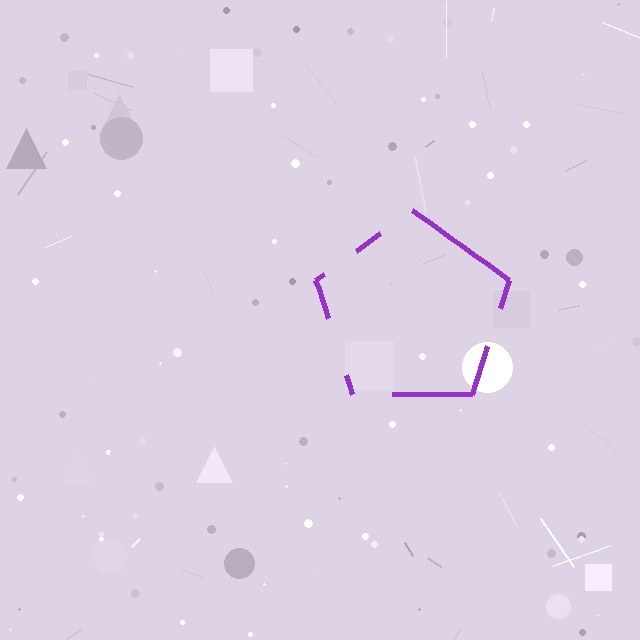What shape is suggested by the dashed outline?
The dashed outline suggests a pentagon.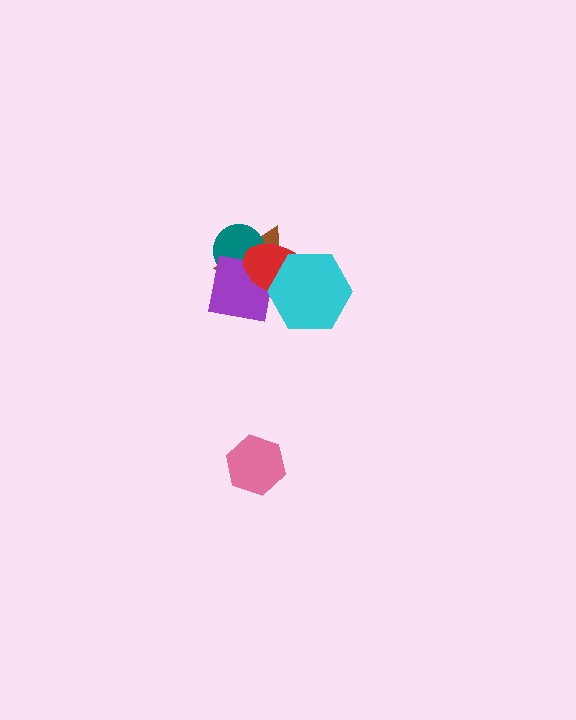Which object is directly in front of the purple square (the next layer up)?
The red ellipse is directly in front of the purple square.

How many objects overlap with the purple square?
4 objects overlap with the purple square.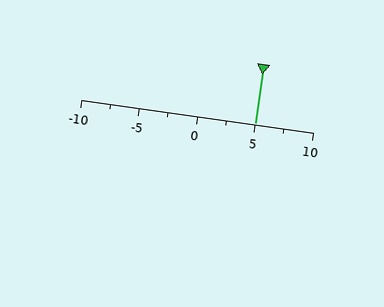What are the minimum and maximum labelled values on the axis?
The axis runs from -10 to 10.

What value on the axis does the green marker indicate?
The marker indicates approximately 5.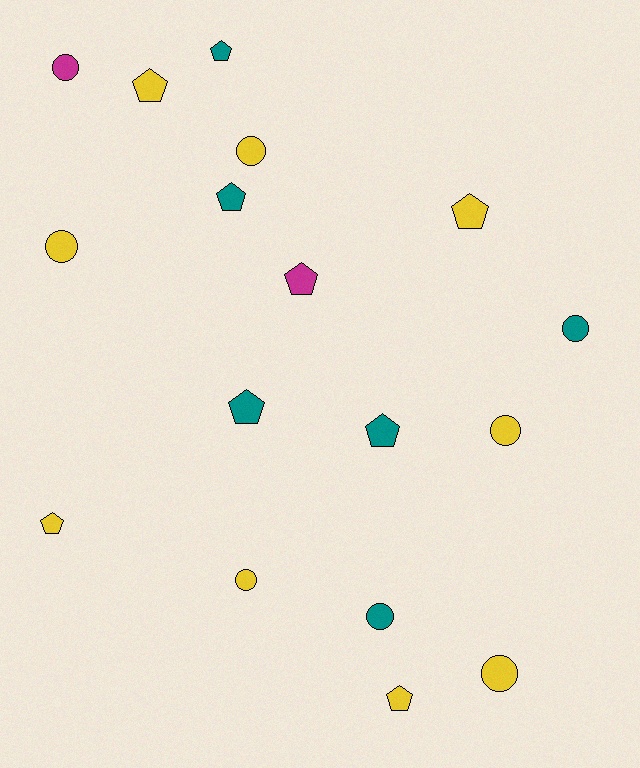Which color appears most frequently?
Yellow, with 9 objects.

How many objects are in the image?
There are 17 objects.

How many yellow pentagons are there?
There are 4 yellow pentagons.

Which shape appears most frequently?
Pentagon, with 9 objects.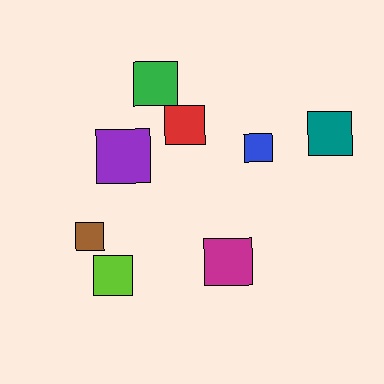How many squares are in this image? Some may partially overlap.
There are 8 squares.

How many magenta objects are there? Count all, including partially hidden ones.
There is 1 magenta object.